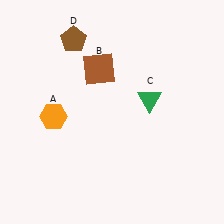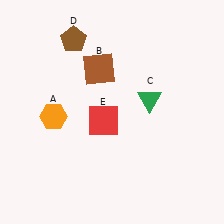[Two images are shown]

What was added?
A red square (E) was added in Image 2.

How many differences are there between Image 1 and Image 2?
There is 1 difference between the two images.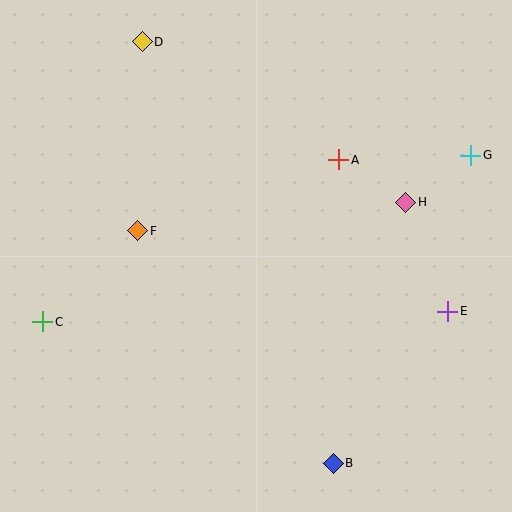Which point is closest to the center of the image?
Point F at (138, 231) is closest to the center.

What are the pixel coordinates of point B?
Point B is at (333, 463).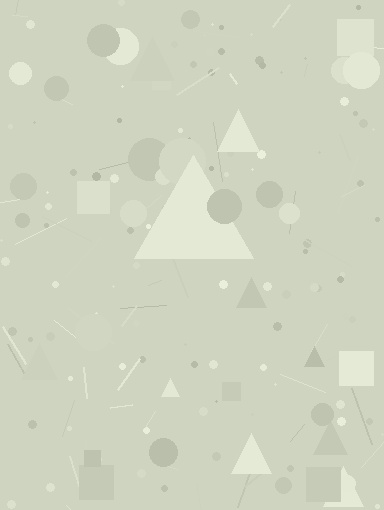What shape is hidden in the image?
A triangle is hidden in the image.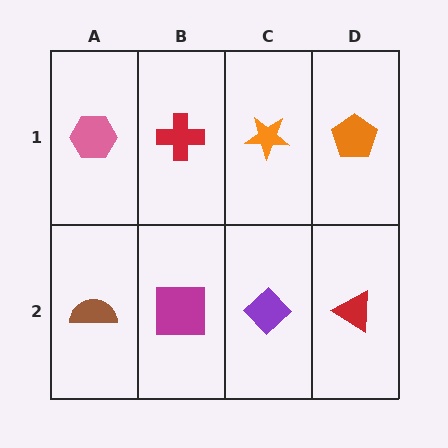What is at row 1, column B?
A red cross.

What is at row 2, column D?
A red triangle.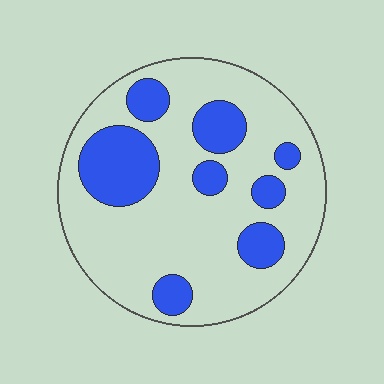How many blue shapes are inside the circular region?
8.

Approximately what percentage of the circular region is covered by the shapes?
Approximately 25%.